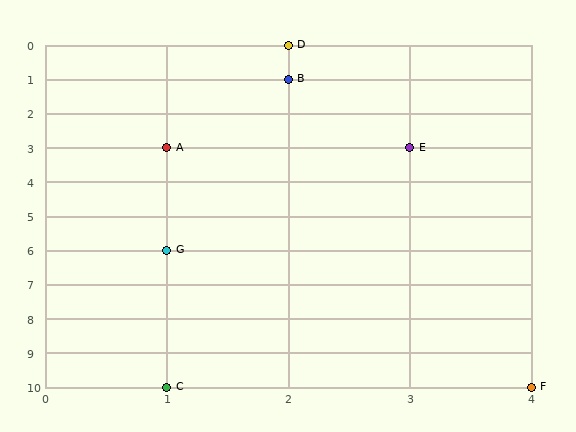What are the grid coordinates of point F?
Point F is at grid coordinates (4, 10).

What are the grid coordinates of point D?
Point D is at grid coordinates (2, 0).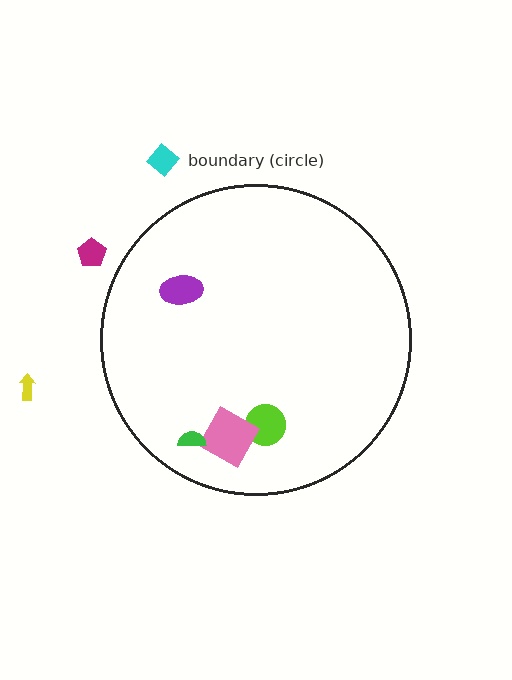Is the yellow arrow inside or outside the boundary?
Outside.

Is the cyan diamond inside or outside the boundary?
Outside.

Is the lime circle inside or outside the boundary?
Inside.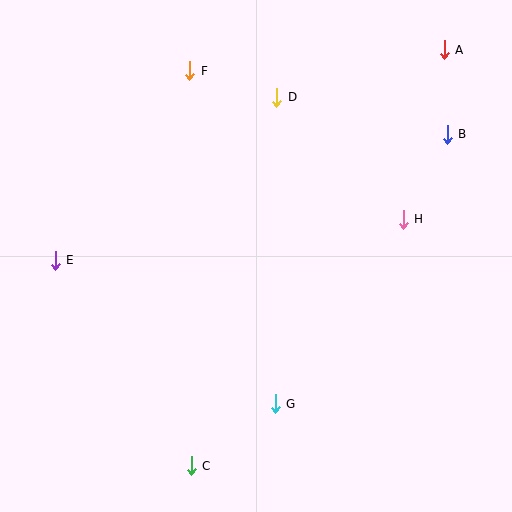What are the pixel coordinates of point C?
Point C is at (191, 466).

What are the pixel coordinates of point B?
Point B is at (447, 134).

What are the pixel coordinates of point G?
Point G is at (275, 404).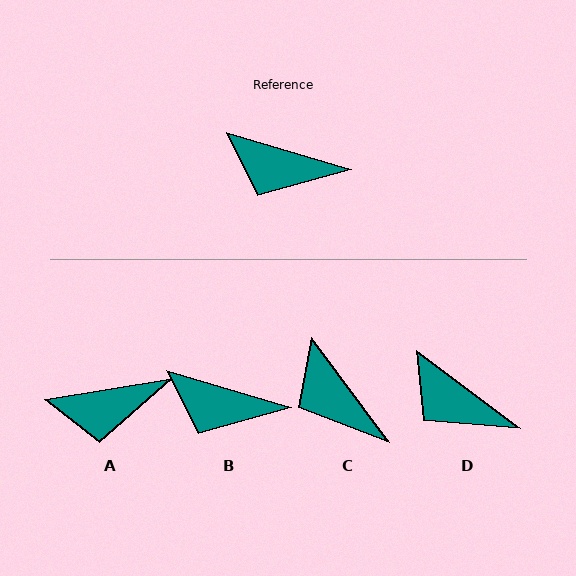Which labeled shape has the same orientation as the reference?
B.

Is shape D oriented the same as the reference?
No, it is off by about 20 degrees.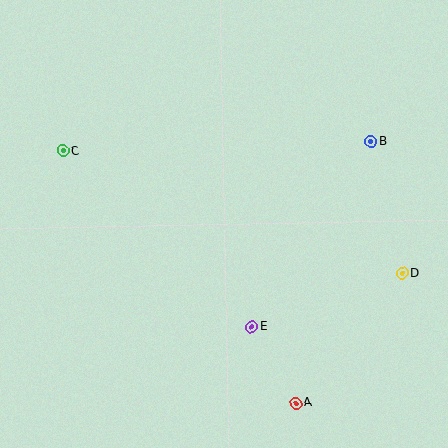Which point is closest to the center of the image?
Point E at (252, 327) is closest to the center.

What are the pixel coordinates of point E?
Point E is at (252, 327).